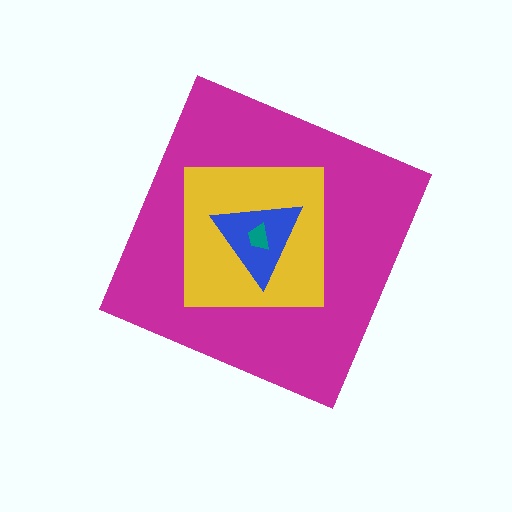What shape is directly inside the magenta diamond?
The yellow square.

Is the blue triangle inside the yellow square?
Yes.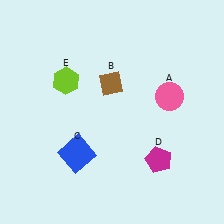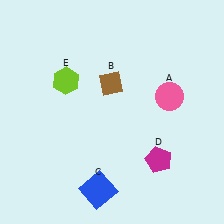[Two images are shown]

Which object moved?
The blue square (C) moved down.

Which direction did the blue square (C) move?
The blue square (C) moved down.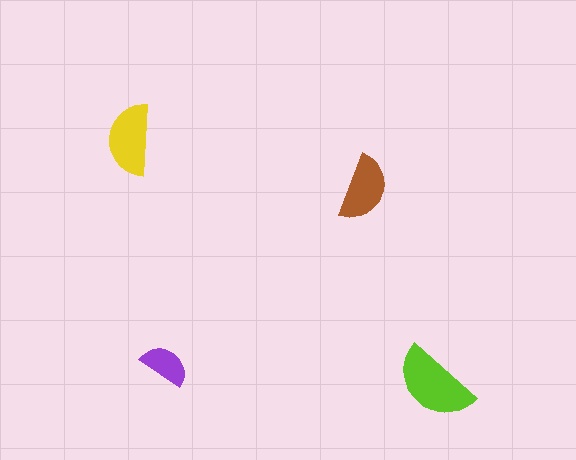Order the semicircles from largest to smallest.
the lime one, the yellow one, the brown one, the purple one.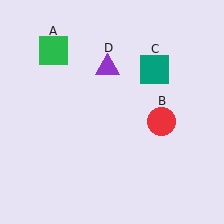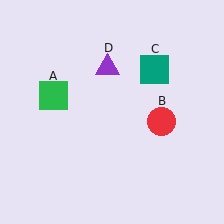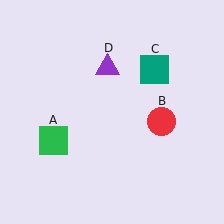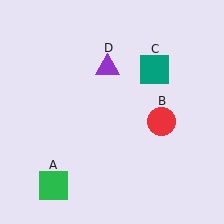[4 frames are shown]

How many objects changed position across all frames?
1 object changed position: green square (object A).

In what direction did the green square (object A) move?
The green square (object A) moved down.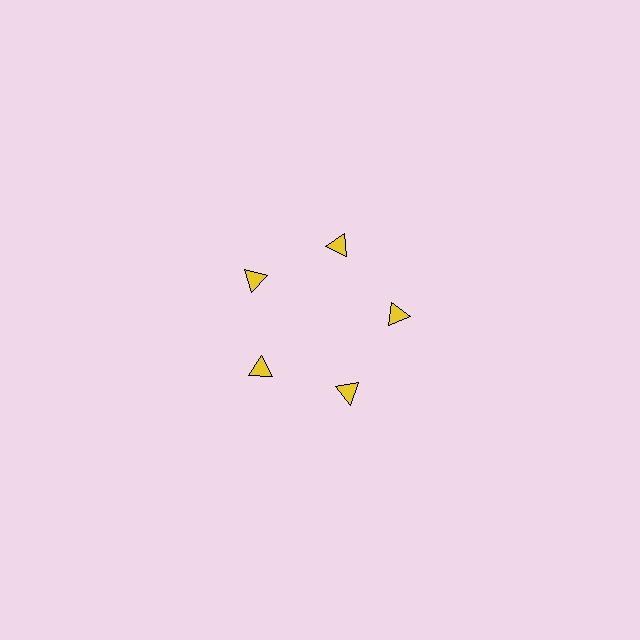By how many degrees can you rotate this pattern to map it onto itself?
The pattern maps onto itself every 72 degrees of rotation.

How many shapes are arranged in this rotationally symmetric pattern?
There are 5 shapes, arranged in 5 groups of 1.